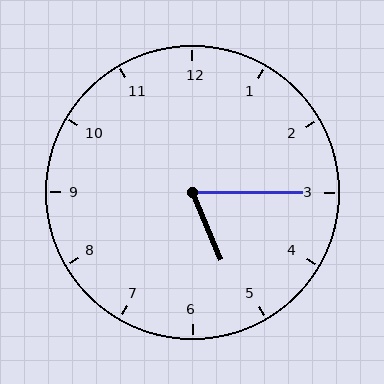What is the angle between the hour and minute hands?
Approximately 68 degrees.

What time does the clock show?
5:15.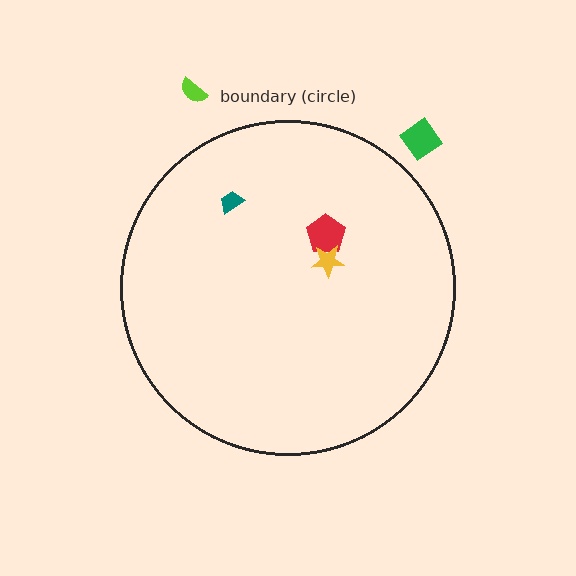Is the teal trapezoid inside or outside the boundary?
Inside.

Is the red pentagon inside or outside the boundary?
Inside.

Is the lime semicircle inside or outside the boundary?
Outside.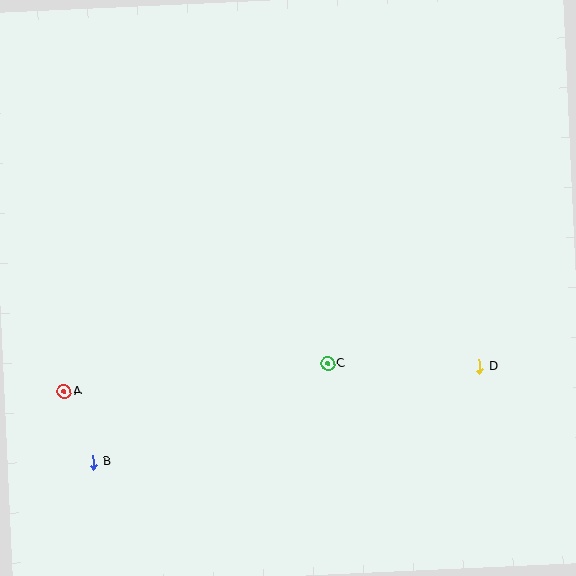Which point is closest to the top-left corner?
Point A is closest to the top-left corner.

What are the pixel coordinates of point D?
Point D is at (479, 367).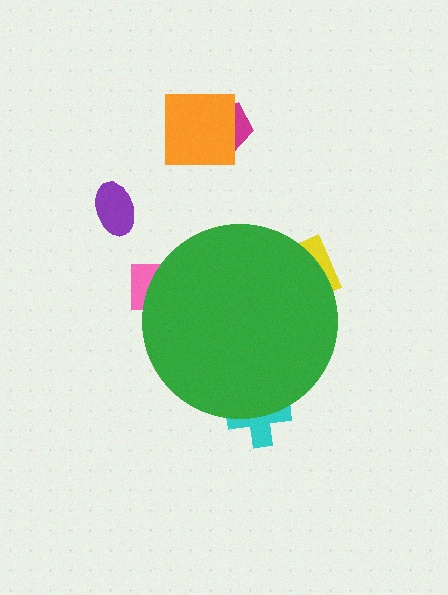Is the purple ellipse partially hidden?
No, the purple ellipse is fully visible.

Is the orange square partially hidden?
No, the orange square is fully visible.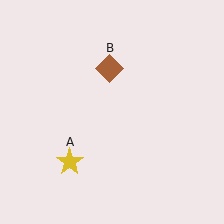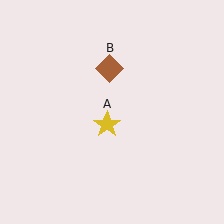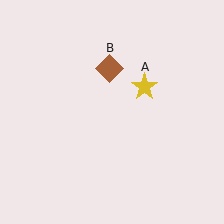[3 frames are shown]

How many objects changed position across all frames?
1 object changed position: yellow star (object A).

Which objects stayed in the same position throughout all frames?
Brown diamond (object B) remained stationary.